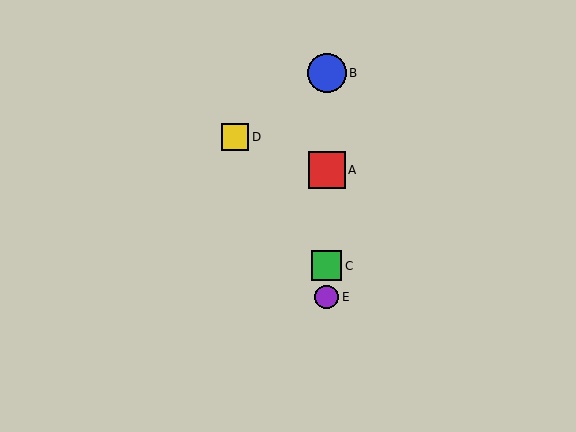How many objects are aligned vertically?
4 objects (A, B, C, E) are aligned vertically.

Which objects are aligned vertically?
Objects A, B, C, E are aligned vertically.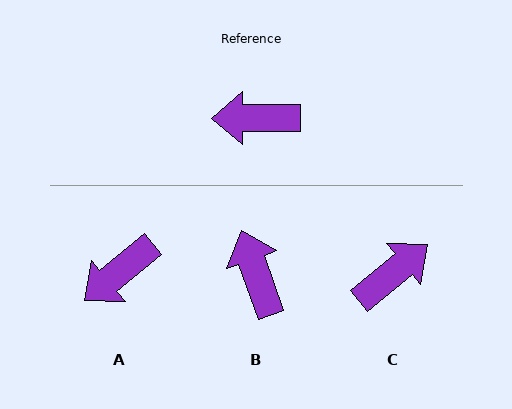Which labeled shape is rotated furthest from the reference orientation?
C, about 141 degrees away.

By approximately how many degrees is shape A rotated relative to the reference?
Approximately 39 degrees counter-clockwise.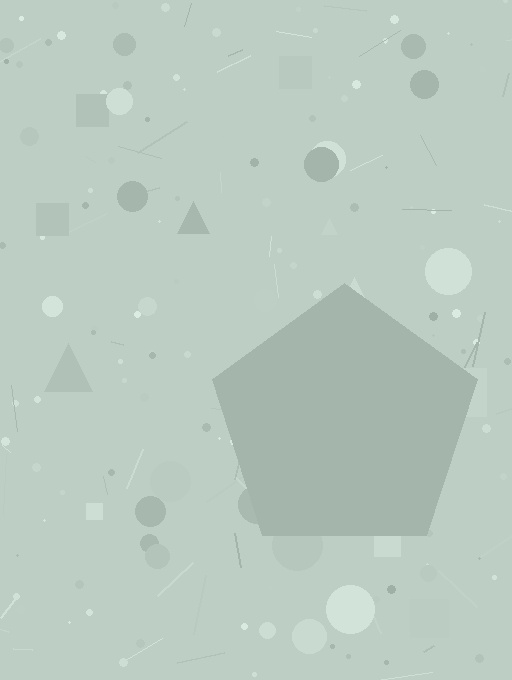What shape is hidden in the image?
A pentagon is hidden in the image.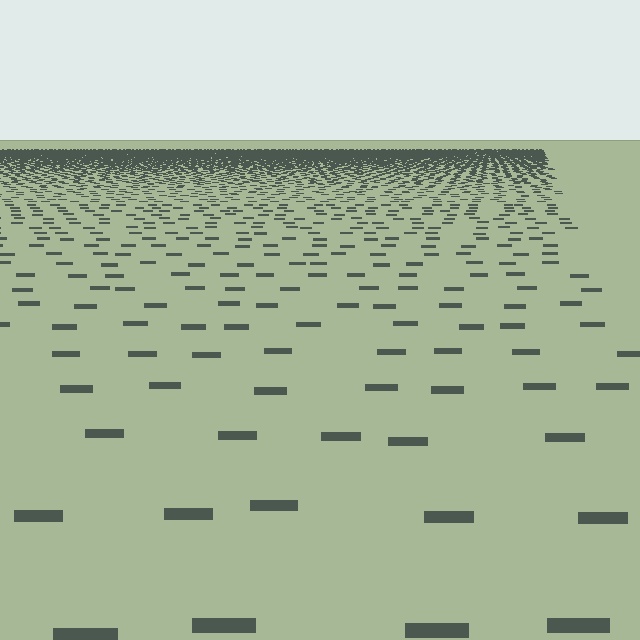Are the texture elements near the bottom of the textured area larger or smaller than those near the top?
Larger. Near the bottom, elements are closer to the viewer and appear at a bigger on-screen size.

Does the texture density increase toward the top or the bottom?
Density increases toward the top.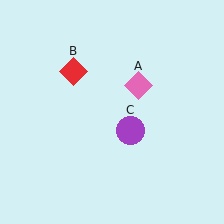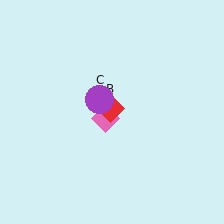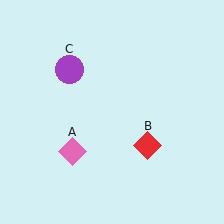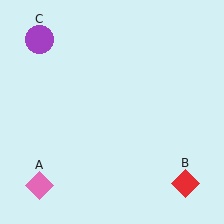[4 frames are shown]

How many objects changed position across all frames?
3 objects changed position: pink diamond (object A), red diamond (object B), purple circle (object C).